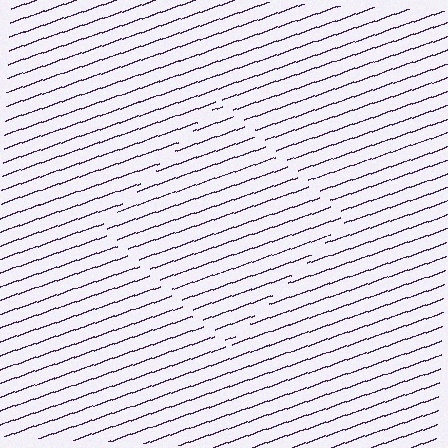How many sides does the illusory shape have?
4 sides — the line-ends trace a square.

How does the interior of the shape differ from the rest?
The interior of the shape contains the same grating, shifted by half a period — the contour is defined by the phase discontinuity where line-ends from the inner and outer gratings abut.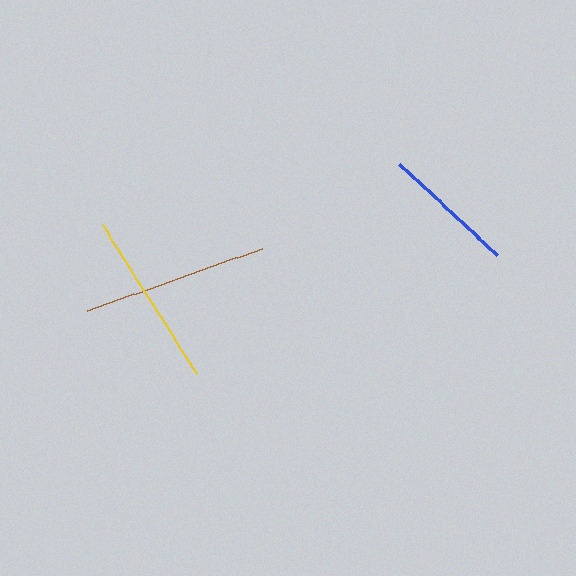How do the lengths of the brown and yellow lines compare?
The brown and yellow lines are approximately the same length.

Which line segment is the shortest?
The blue line is the shortest at approximately 134 pixels.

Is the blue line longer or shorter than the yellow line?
The yellow line is longer than the blue line.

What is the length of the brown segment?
The brown segment is approximately 187 pixels long.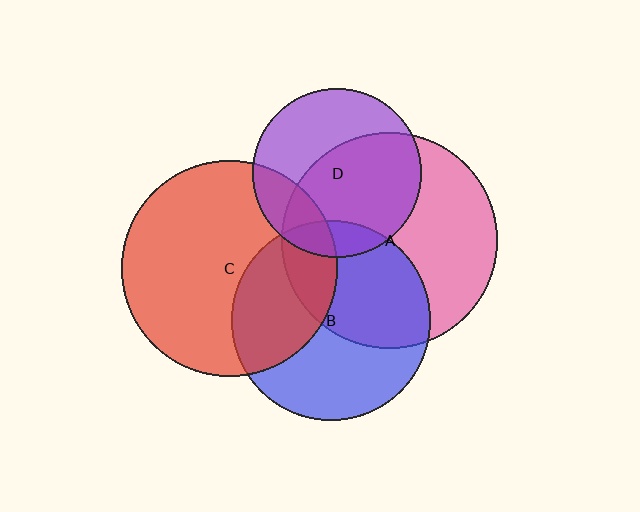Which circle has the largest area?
Circle A (pink).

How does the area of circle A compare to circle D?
Approximately 1.6 times.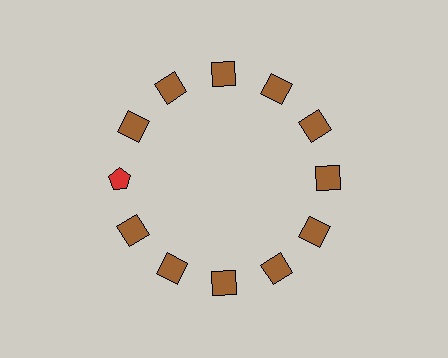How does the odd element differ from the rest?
It differs in both color (red instead of brown) and shape (pentagon instead of square).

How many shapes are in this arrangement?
There are 12 shapes arranged in a ring pattern.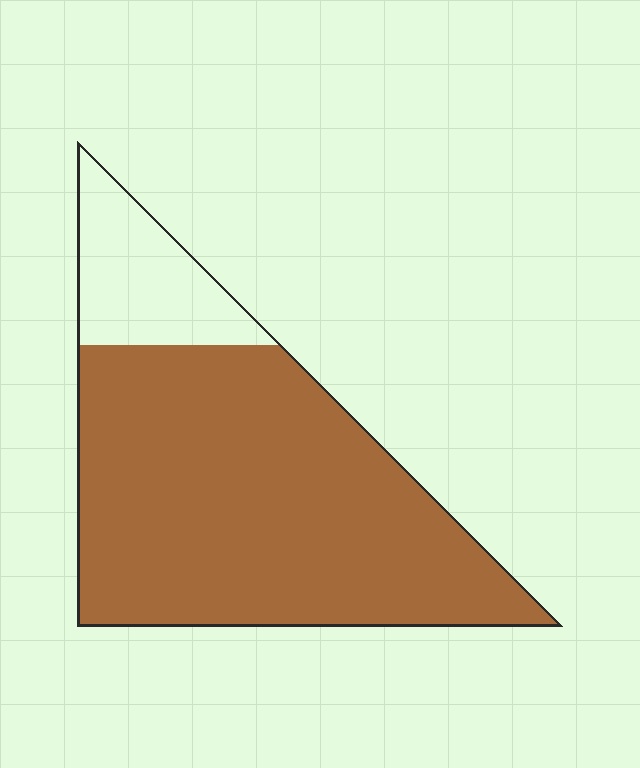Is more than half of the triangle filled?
Yes.